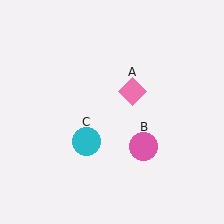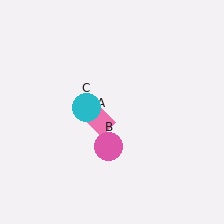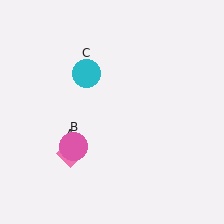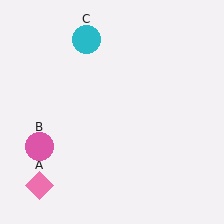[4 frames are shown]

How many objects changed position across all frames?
3 objects changed position: pink diamond (object A), pink circle (object B), cyan circle (object C).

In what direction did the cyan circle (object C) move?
The cyan circle (object C) moved up.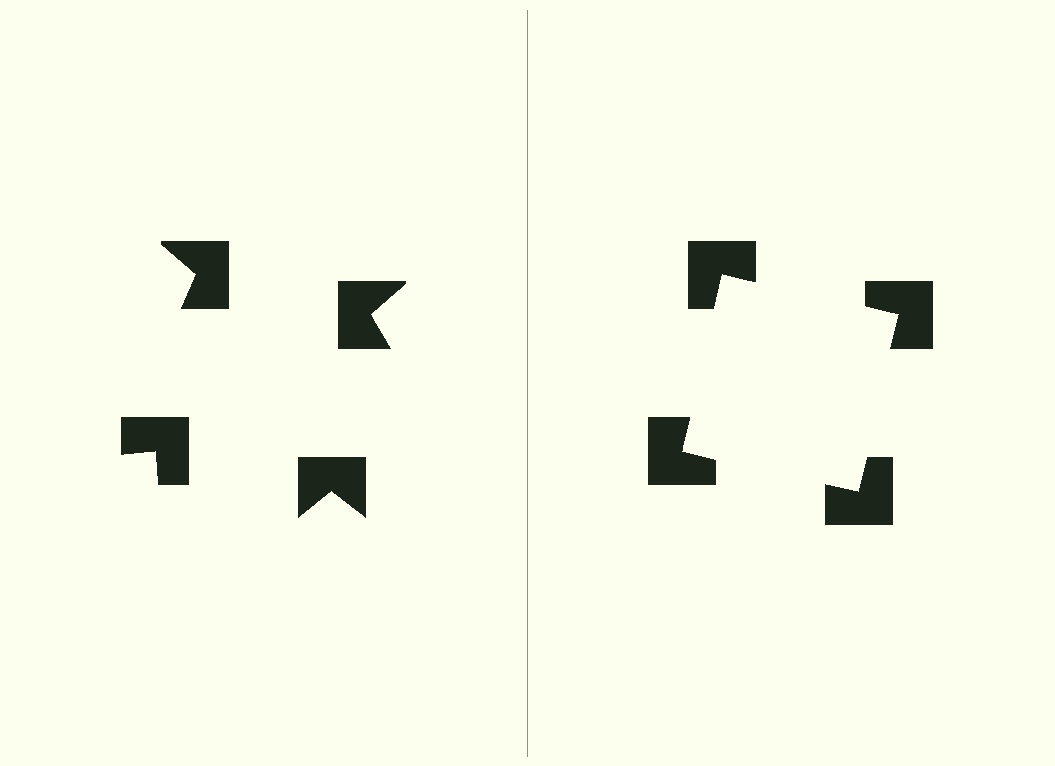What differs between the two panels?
The notched squares are positioned identically on both sides; only the wedge orientations differ. On the right they align to a square; on the left they are misaligned.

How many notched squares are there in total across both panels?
8 — 4 on each side.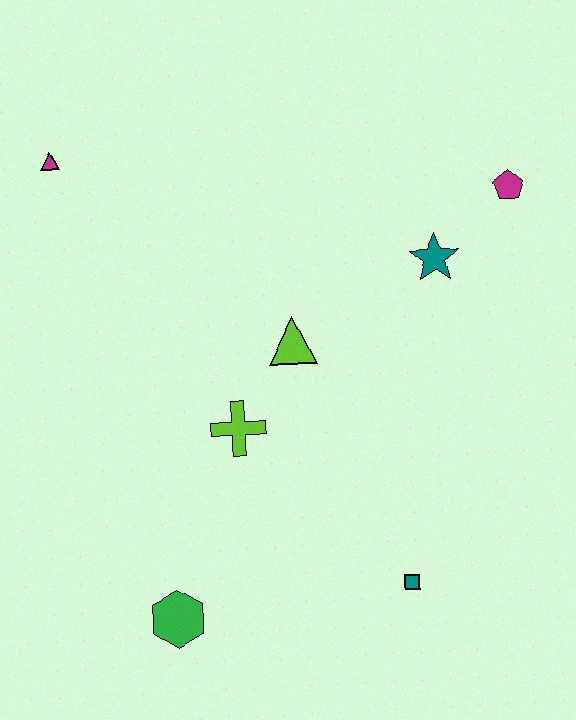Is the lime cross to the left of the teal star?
Yes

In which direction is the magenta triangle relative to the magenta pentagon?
The magenta triangle is to the left of the magenta pentagon.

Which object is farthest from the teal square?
The magenta triangle is farthest from the teal square.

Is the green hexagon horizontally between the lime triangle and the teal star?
No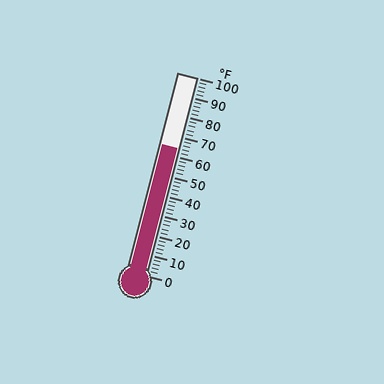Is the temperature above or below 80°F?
The temperature is below 80°F.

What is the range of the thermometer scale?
The thermometer scale ranges from 0°F to 100°F.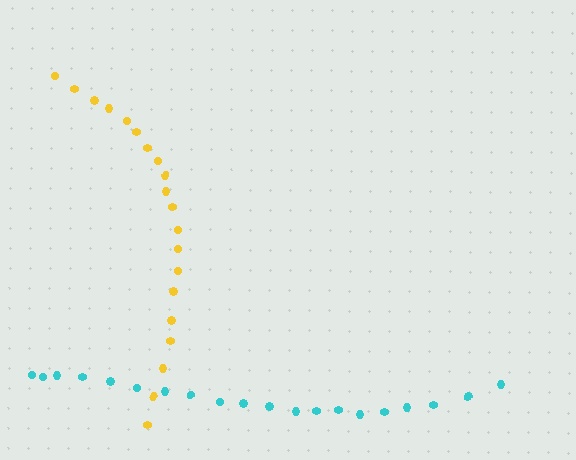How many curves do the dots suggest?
There are 2 distinct paths.